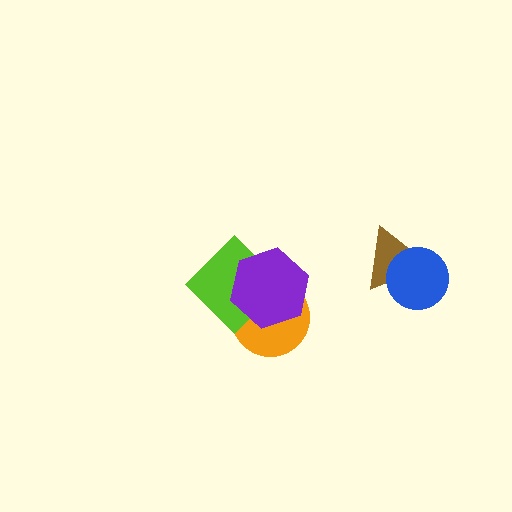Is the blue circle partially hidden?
No, no other shape covers it.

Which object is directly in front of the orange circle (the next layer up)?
The lime diamond is directly in front of the orange circle.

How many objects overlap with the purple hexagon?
2 objects overlap with the purple hexagon.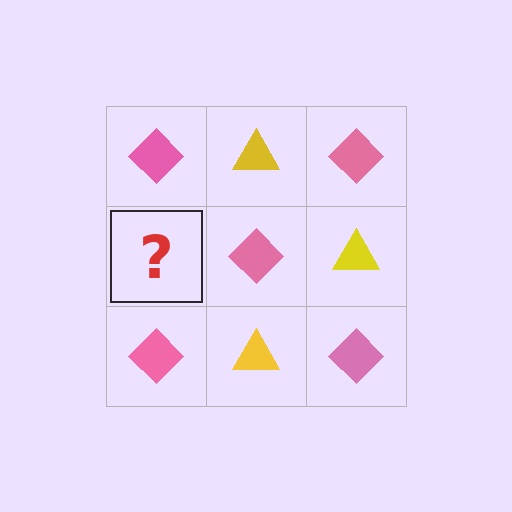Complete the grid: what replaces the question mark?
The question mark should be replaced with a yellow triangle.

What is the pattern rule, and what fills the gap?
The rule is that it alternates pink diamond and yellow triangle in a checkerboard pattern. The gap should be filled with a yellow triangle.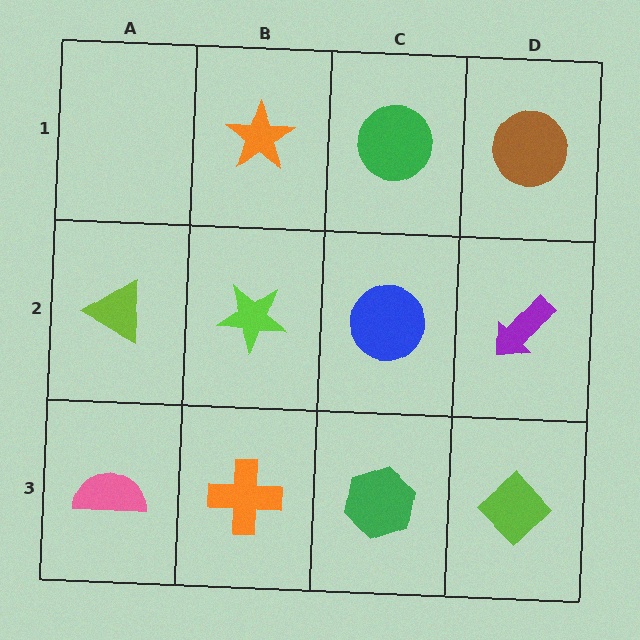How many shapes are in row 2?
4 shapes.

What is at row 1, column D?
A brown circle.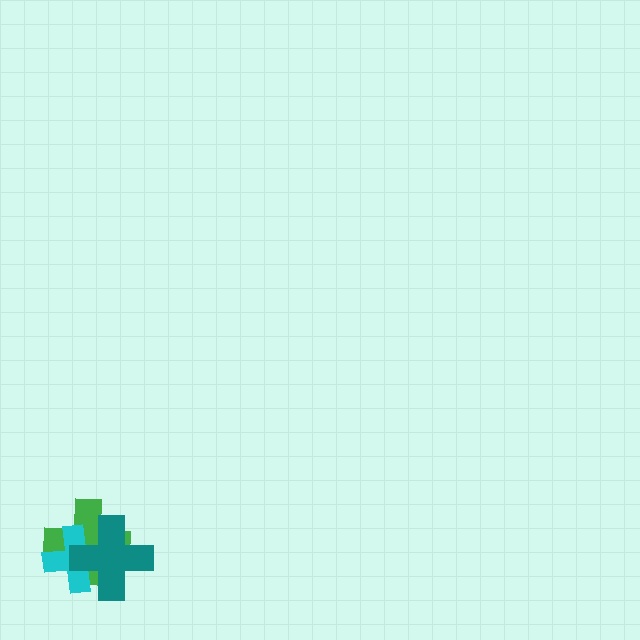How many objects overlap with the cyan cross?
2 objects overlap with the cyan cross.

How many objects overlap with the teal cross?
2 objects overlap with the teal cross.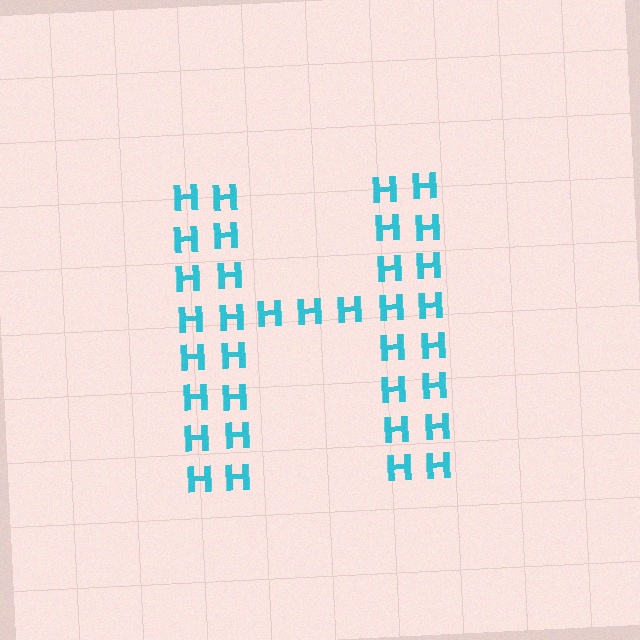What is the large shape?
The large shape is the letter H.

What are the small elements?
The small elements are letter H's.